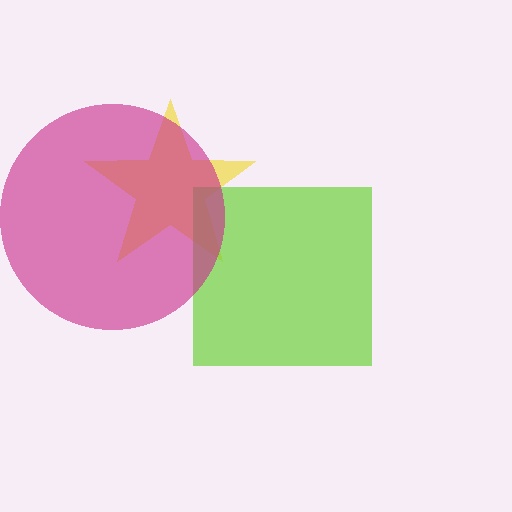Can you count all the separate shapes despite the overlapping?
Yes, there are 3 separate shapes.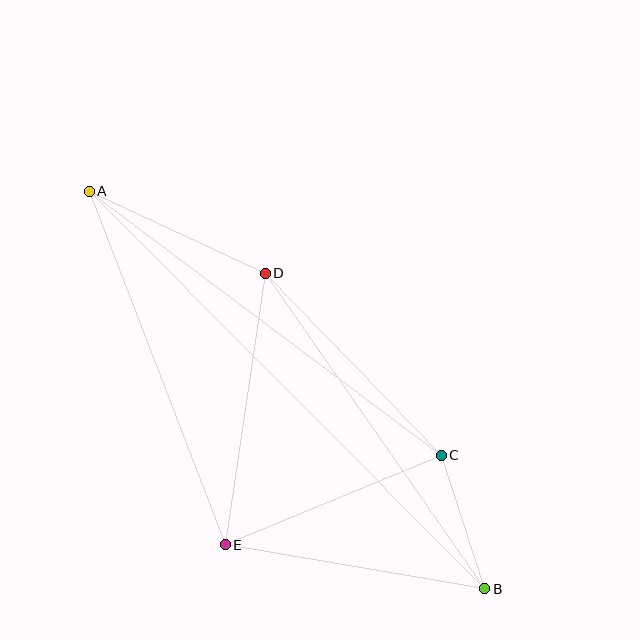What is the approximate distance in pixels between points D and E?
The distance between D and E is approximately 275 pixels.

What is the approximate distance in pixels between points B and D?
The distance between B and D is approximately 385 pixels.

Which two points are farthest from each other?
Points A and B are farthest from each other.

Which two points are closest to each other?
Points B and C are closest to each other.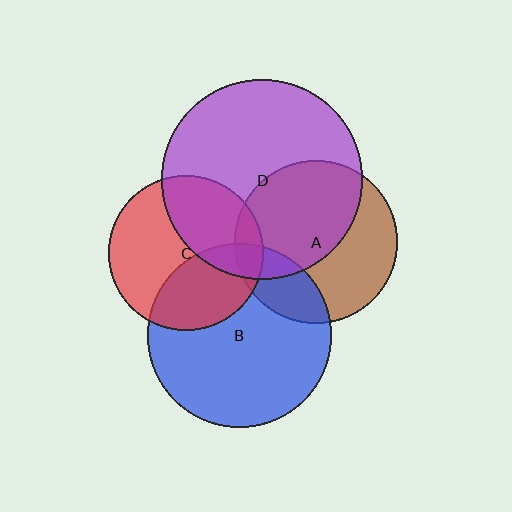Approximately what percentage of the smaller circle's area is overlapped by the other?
Approximately 10%.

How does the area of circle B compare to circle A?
Approximately 1.3 times.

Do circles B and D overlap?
Yes.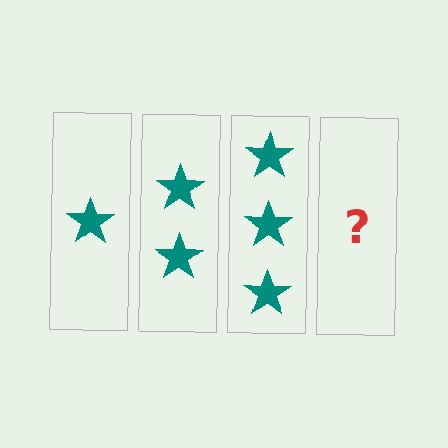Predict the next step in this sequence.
The next step is 4 stars.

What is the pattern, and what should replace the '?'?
The pattern is that each step adds one more star. The '?' should be 4 stars.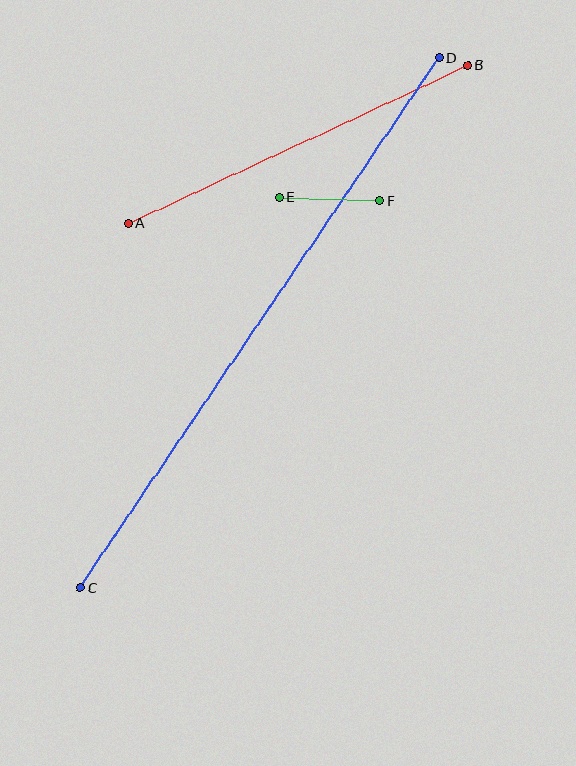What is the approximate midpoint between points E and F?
The midpoint is at approximately (329, 199) pixels.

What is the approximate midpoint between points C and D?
The midpoint is at approximately (260, 323) pixels.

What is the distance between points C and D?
The distance is approximately 640 pixels.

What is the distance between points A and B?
The distance is approximately 374 pixels.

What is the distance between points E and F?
The distance is approximately 101 pixels.